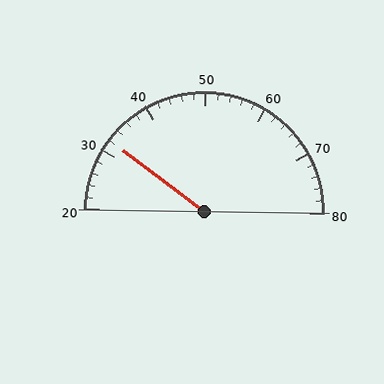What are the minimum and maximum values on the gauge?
The gauge ranges from 20 to 80.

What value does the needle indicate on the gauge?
The needle indicates approximately 32.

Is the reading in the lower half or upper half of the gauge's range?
The reading is in the lower half of the range (20 to 80).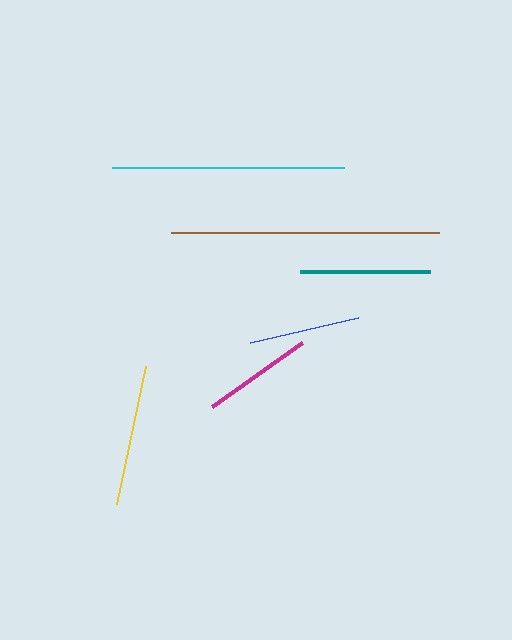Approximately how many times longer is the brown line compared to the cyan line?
The brown line is approximately 1.2 times the length of the cyan line.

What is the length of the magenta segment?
The magenta segment is approximately 110 pixels long.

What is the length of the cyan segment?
The cyan segment is approximately 232 pixels long.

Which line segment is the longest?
The brown line is the longest at approximately 268 pixels.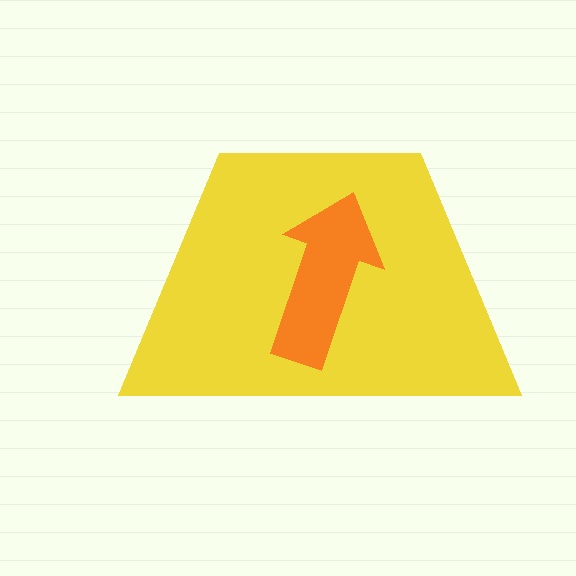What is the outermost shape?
The yellow trapezoid.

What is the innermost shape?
The orange arrow.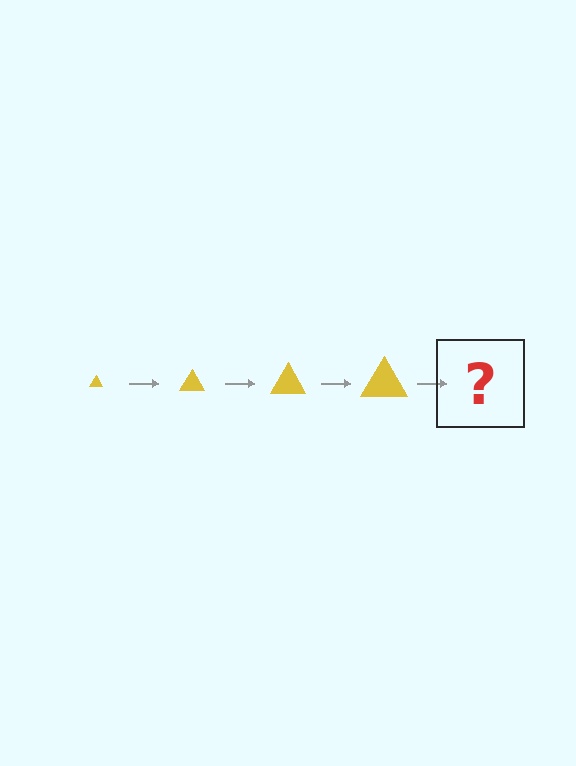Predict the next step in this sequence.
The next step is a yellow triangle, larger than the previous one.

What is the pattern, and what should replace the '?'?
The pattern is that the triangle gets progressively larger each step. The '?' should be a yellow triangle, larger than the previous one.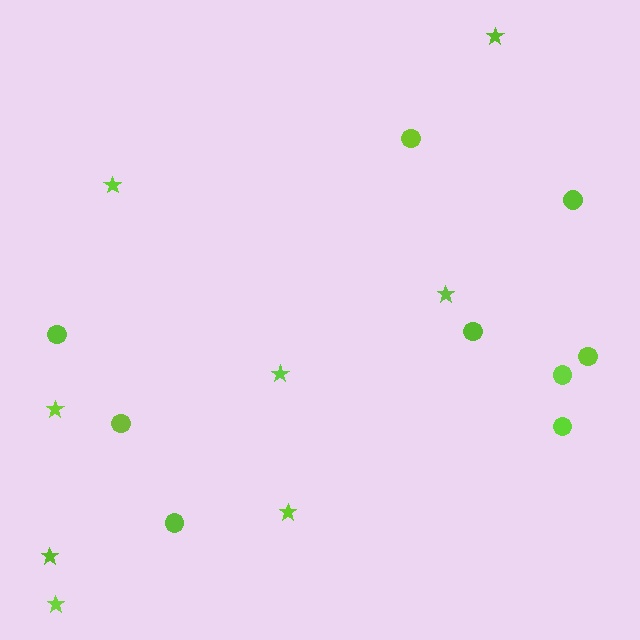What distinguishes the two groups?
There are 2 groups: one group of stars (8) and one group of circles (9).